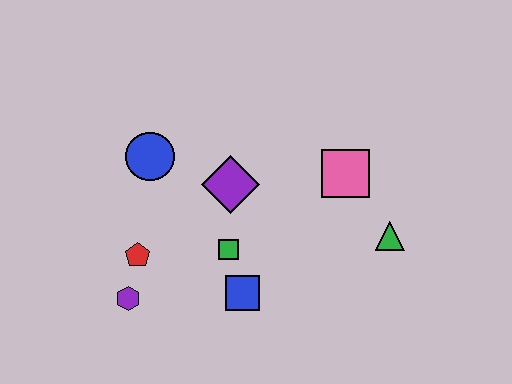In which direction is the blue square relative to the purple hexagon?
The blue square is to the right of the purple hexagon.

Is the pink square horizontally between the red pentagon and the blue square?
No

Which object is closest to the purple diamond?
The green square is closest to the purple diamond.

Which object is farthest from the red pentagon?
The green triangle is farthest from the red pentagon.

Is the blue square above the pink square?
No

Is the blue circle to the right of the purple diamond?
No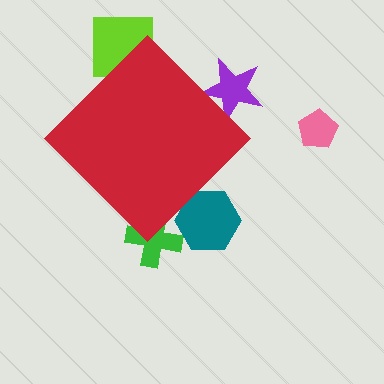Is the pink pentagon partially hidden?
No, the pink pentagon is fully visible.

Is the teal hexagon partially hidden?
Yes, the teal hexagon is partially hidden behind the red diamond.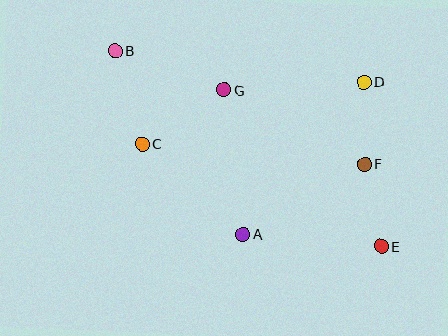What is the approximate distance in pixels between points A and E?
The distance between A and E is approximately 139 pixels.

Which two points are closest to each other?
Points D and F are closest to each other.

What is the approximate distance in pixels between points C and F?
The distance between C and F is approximately 223 pixels.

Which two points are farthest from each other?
Points B and E are farthest from each other.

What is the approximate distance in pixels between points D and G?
The distance between D and G is approximately 140 pixels.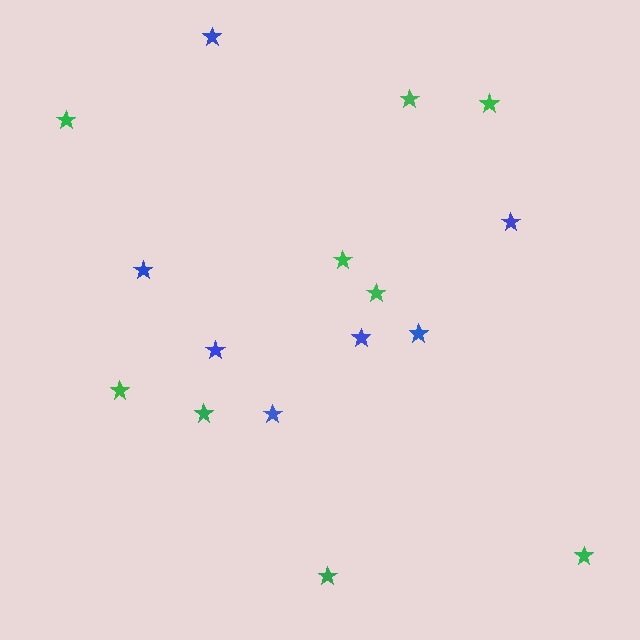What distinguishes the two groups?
There are 2 groups: one group of green stars (9) and one group of blue stars (7).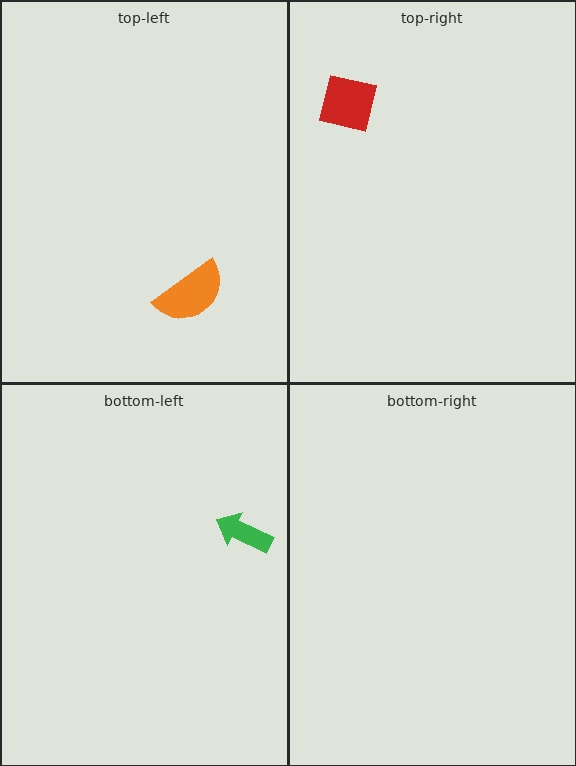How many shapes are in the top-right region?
1.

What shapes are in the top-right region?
The red square.